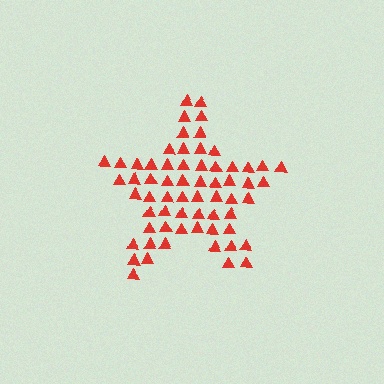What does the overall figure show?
The overall figure shows a star.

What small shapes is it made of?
It is made of small triangles.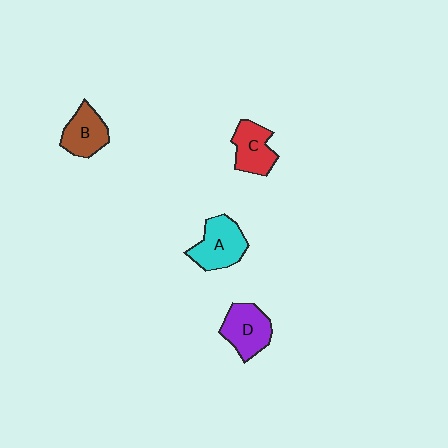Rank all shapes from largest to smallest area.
From largest to smallest: A (cyan), D (purple), C (red), B (brown).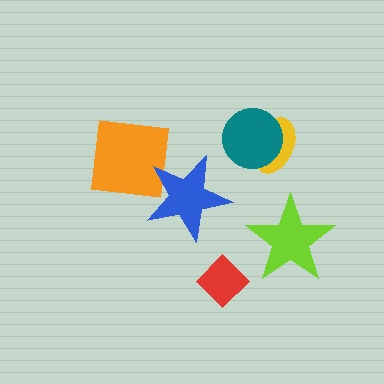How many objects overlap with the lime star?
0 objects overlap with the lime star.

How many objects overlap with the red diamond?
0 objects overlap with the red diamond.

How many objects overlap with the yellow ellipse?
1 object overlaps with the yellow ellipse.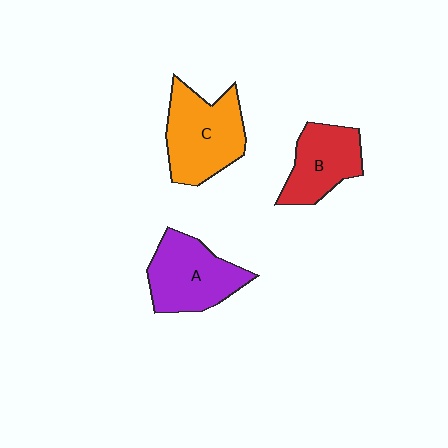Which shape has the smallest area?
Shape B (red).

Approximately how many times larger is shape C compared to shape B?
Approximately 1.3 times.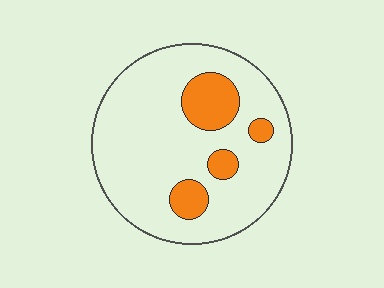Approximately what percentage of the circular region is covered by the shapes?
Approximately 15%.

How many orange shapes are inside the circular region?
4.